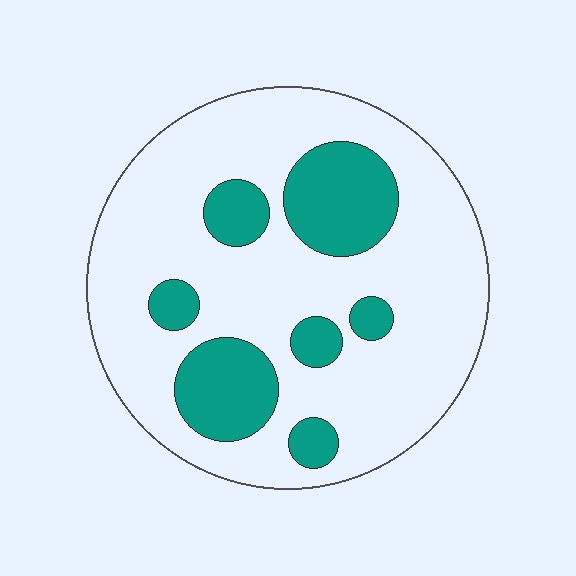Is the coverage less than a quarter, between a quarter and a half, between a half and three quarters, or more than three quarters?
Less than a quarter.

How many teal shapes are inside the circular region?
7.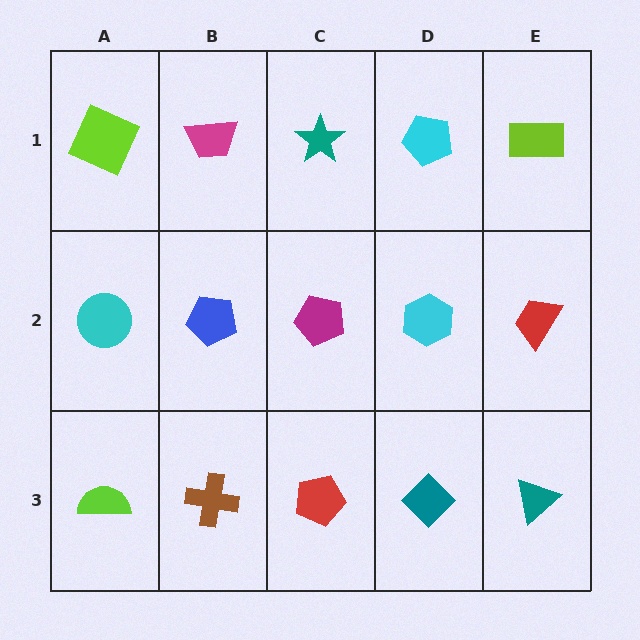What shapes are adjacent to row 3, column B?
A blue pentagon (row 2, column B), a lime semicircle (row 3, column A), a red pentagon (row 3, column C).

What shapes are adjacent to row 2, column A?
A lime square (row 1, column A), a lime semicircle (row 3, column A), a blue pentagon (row 2, column B).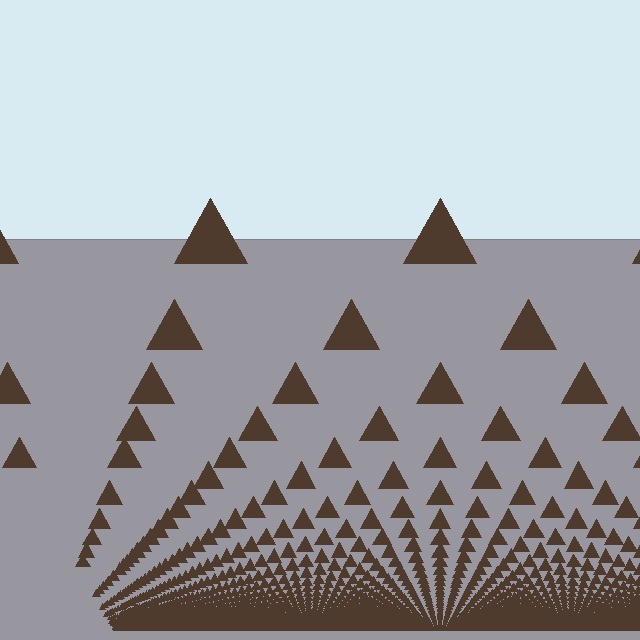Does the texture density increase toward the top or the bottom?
Density increases toward the bottom.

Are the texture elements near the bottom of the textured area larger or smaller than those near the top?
Smaller. The gradient is inverted — elements near the bottom are smaller and denser.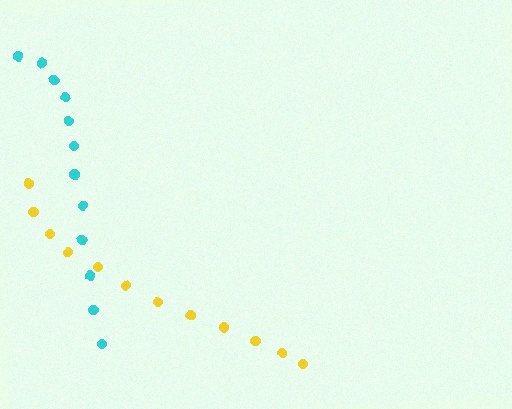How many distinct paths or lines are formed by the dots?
There are 2 distinct paths.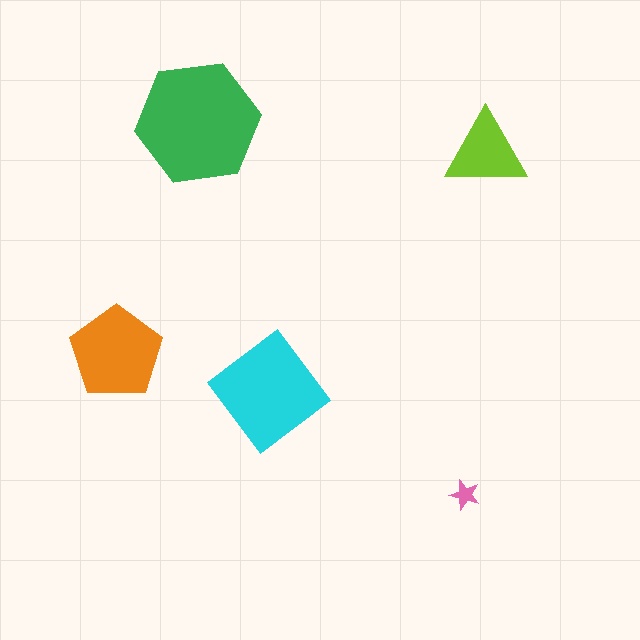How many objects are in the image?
There are 5 objects in the image.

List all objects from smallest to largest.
The pink star, the lime triangle, the orange pentagon, the cyan diamond, the green hexagon.